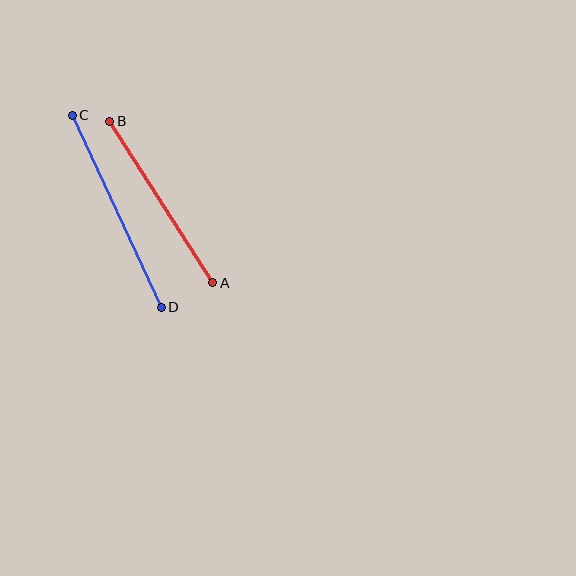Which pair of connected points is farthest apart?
Points C and D are farthest apart.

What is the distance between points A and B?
The distance is approximately 192 pixels.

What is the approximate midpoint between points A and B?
The midpoint is at approximately (161, 202) pixels.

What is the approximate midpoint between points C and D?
The midpoint is at approximately (117, 211) pixels.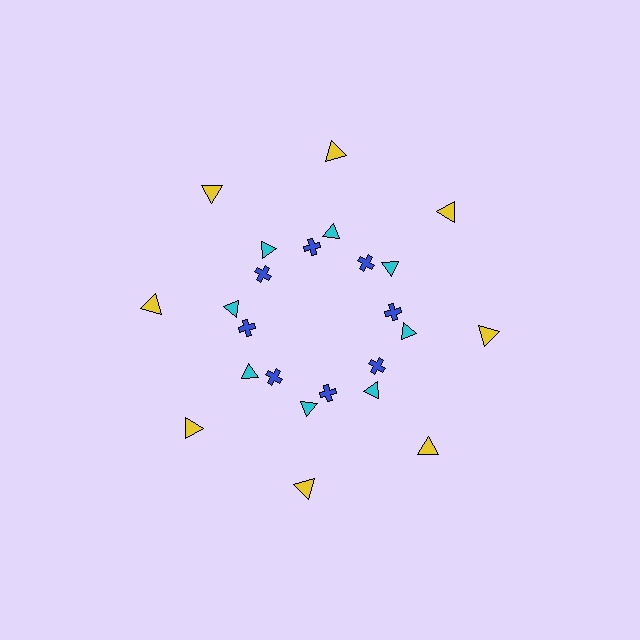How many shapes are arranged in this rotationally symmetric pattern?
There are 24 shapes, arranged in 8 groups of 3.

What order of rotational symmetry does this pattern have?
This pattern has 8-fold rotational symmetry.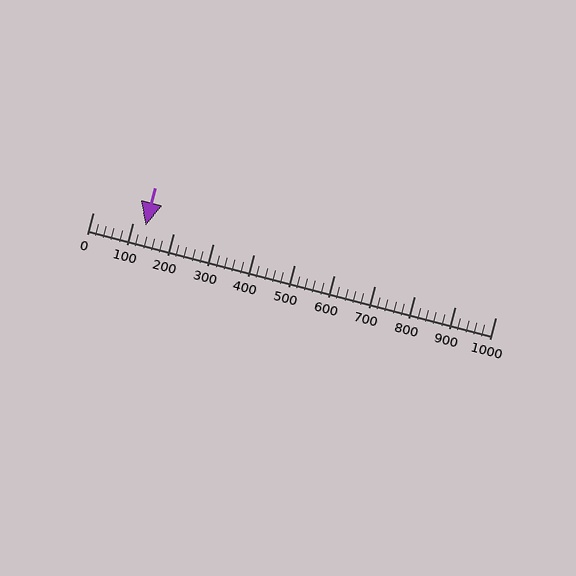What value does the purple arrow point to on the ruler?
The purple arrow points to approximately 131.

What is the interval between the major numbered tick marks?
The major tick marks are spaced 100 units apart.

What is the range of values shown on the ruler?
The ruler shows values from 0 to 1000.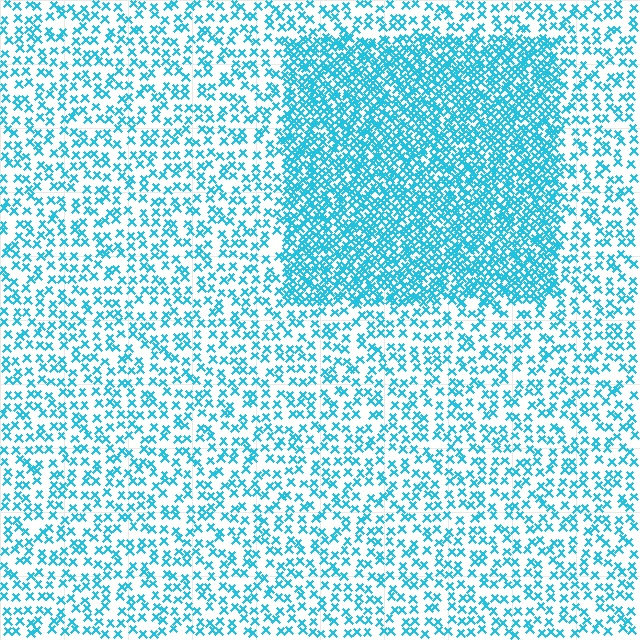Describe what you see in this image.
The image contains small cyan elements arranged at two different densities. A rectangle-shaped region is visible where the elements are more densely packed than the surrounding area.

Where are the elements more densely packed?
The elements are more densely packed inside the rectangle boundary.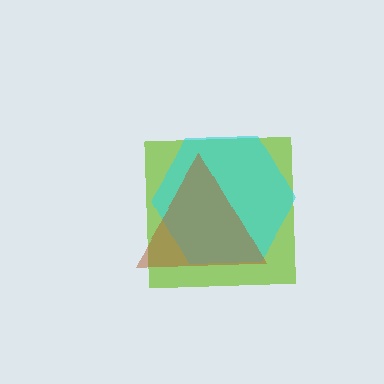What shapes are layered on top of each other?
The layered shapes are: a lime square, a cyan hexagon, a brown triangle.